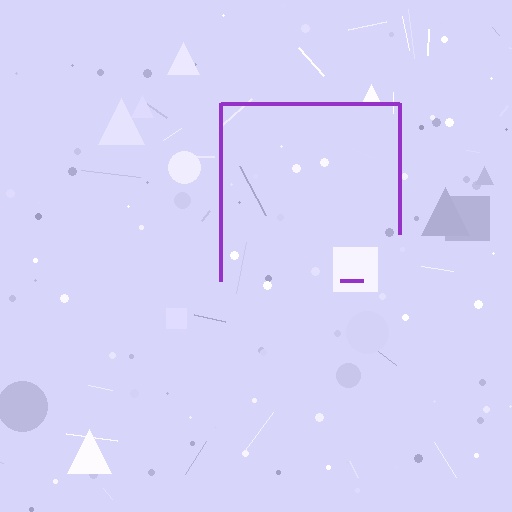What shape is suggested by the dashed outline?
The dashed outline suggests a square.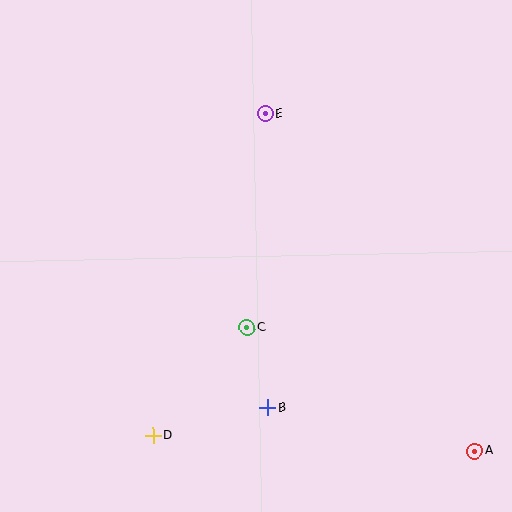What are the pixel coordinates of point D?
Point D is at (153, 436).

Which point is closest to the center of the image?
Point C at (247, 327) is closest to the center.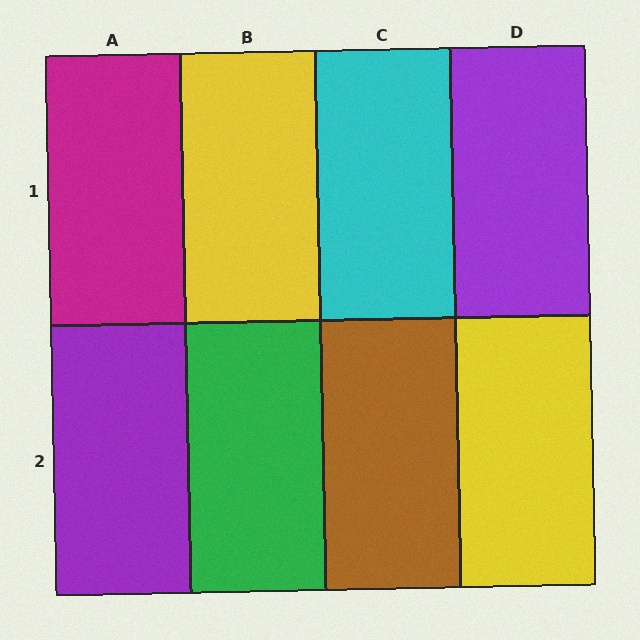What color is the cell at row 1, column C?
Cyan.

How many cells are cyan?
1 cell is cyan.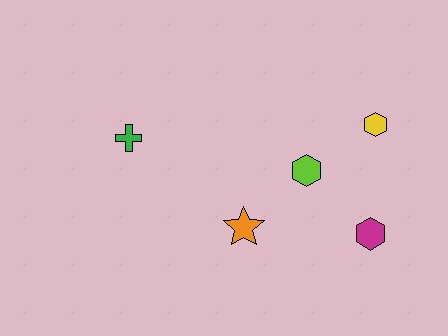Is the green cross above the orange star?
Yes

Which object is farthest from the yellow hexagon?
The green cross is farthest from the yellow hexagon.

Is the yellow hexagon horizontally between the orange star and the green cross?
No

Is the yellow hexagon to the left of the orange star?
No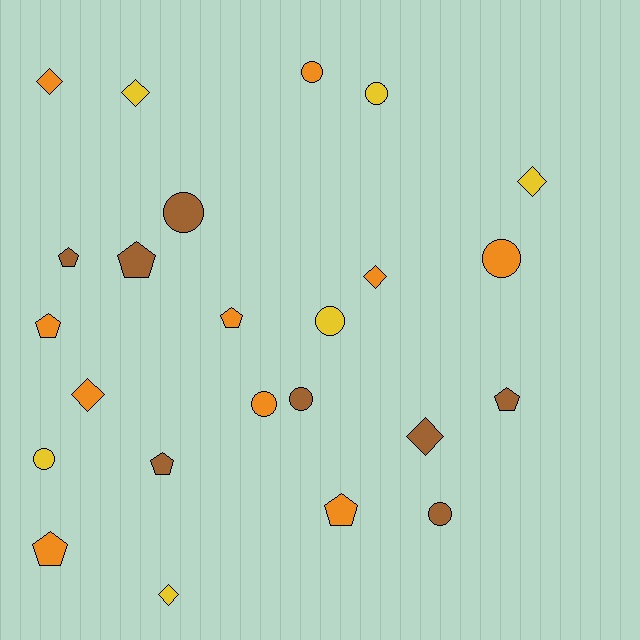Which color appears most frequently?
Orange, with 10 objects.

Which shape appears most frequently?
Circle, with 9 objects.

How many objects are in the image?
There are 24 objects.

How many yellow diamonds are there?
There are 3 yellow diamonds.